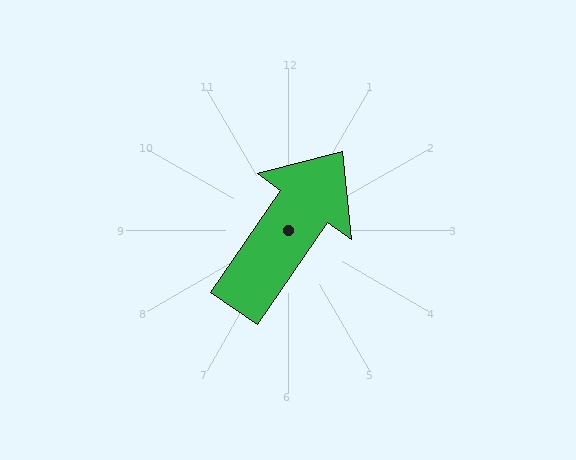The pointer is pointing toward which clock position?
Roughly 1 o'clock.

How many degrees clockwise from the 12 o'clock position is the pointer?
Approximately 35 degrees.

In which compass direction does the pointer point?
Northeast.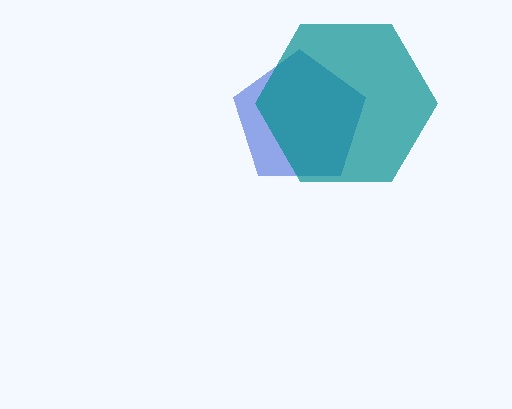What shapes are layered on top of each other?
The layered shapes are: a blue pentagon, a teal hexagon.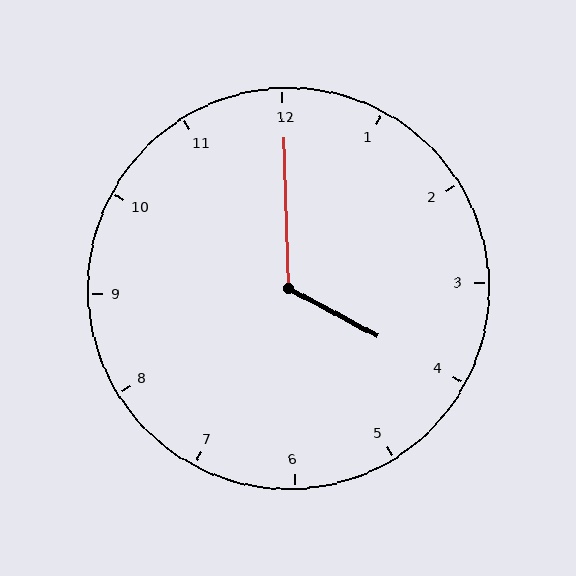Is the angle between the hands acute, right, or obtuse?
It is obtuse.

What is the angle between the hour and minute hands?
Approximately 120 degrees.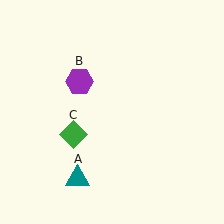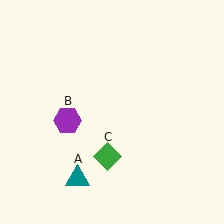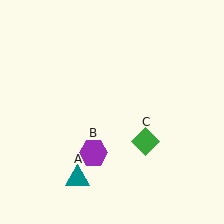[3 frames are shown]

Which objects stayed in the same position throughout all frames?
Teal triangle (object A) remained stationary.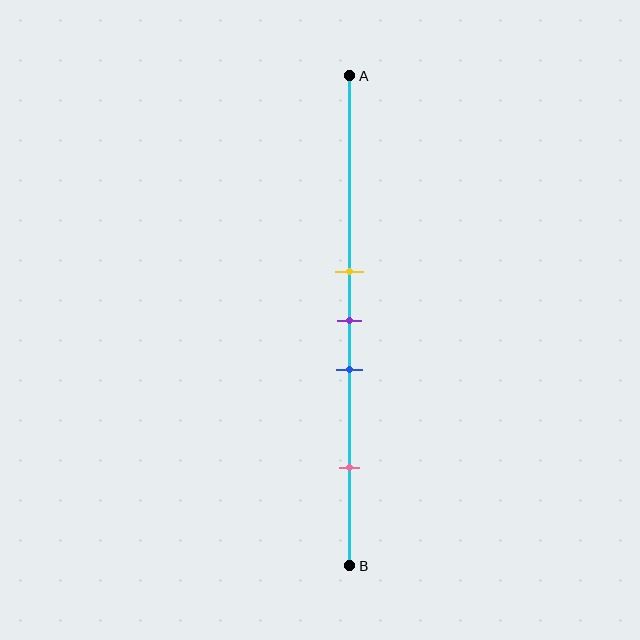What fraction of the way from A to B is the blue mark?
The blue mark is approximately 60% (0.6) of the way from A to B.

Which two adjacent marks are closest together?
The yellow and purple marks are the closest adjacent pair.